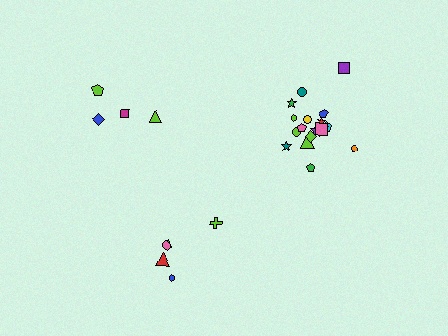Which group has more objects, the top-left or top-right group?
The top-right group.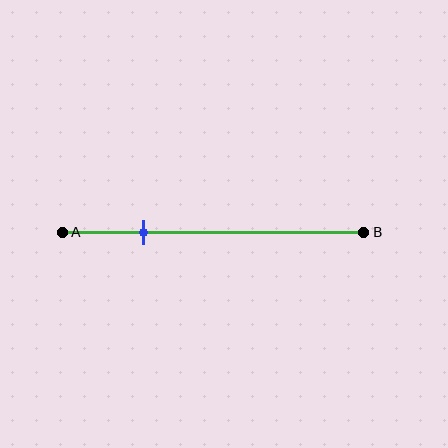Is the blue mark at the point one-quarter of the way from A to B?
Yes, the mark is approximately at the one-quarter point.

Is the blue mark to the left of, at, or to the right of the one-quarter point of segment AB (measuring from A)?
The blue mark is approximately at the one-quarter point of segment AB.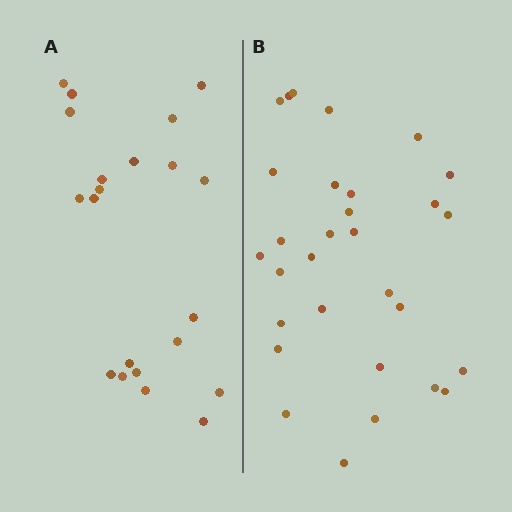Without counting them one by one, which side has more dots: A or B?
Region B (the right region) has more dots.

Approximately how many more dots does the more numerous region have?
Region B has roughly 8 or so more dots than region A.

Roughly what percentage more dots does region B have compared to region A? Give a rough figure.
About 45% more.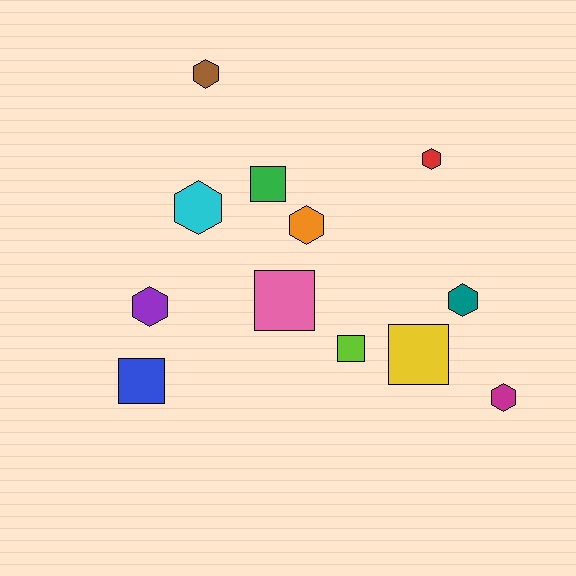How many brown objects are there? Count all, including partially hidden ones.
There is 1 brown object.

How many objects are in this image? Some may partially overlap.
There are 12 objects.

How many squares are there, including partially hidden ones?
There are 5 squares.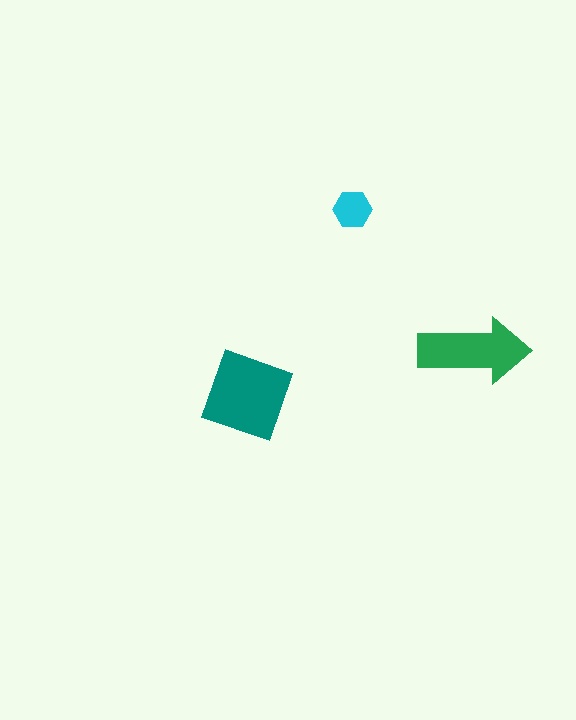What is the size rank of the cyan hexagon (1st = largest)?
3rd.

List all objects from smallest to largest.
The cyan hexagon, the green arrow, the teal diamond.